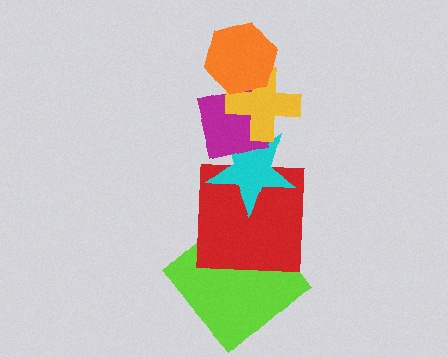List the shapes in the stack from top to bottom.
From top to bottom: the orange hexagon, the yellow cross, the magenta square, the cyan star, the red square, the lime diamond.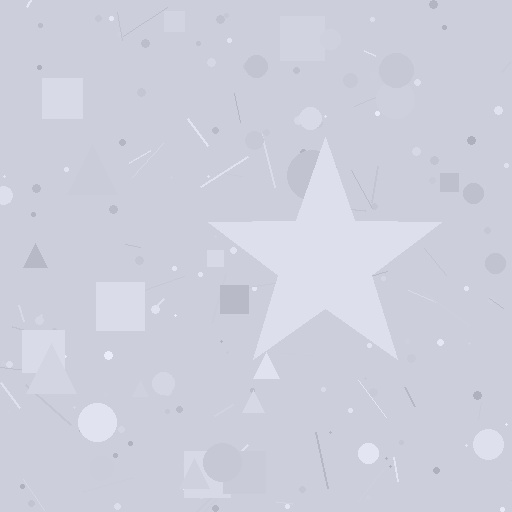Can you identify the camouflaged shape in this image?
The camouflaged shape is a star.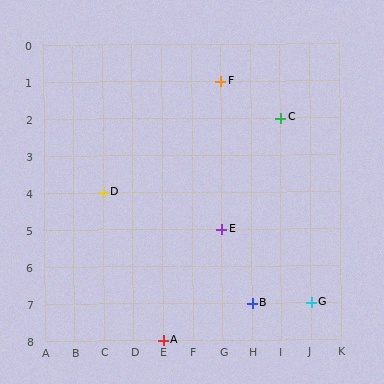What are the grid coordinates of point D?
Point D is at grid coordinates (C, 4).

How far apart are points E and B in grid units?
Points E and B are 1 column and 2 rows apart (about 2.2 grid units diagonally).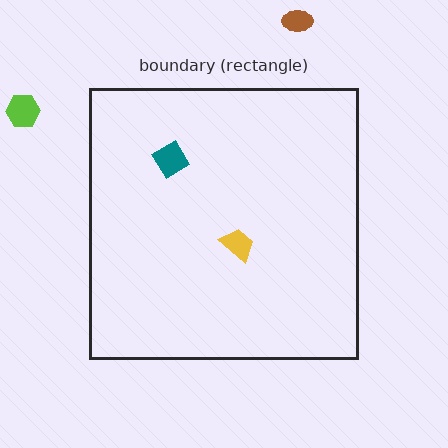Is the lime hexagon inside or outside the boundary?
Outside.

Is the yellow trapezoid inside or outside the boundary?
Inside.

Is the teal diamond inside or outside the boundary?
Inside.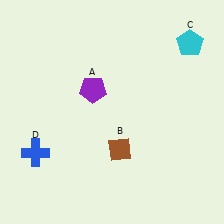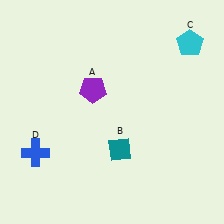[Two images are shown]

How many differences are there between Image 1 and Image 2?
There is 1 difference between the two images.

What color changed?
The diamond (B) changed from brown in Image 1 to teal in Image 2.